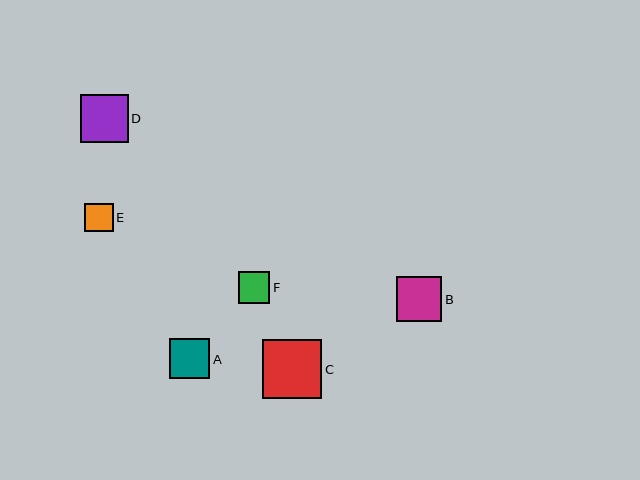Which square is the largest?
Square C is the largest with a size of approximately 59 pixels.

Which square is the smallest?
Square E is the smallest with a size of approximately 28 pixels.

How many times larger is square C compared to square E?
Square C is approximately 2.1 times the size of square E.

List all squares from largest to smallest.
From largest to smallest: C, D, B, A, F, E.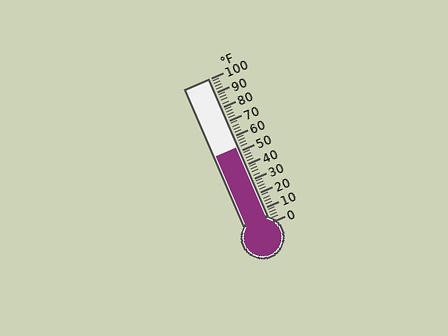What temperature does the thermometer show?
The thermometer shows approximately 52°F.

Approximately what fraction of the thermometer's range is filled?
The thermometer is filled to approximately 50% of its range.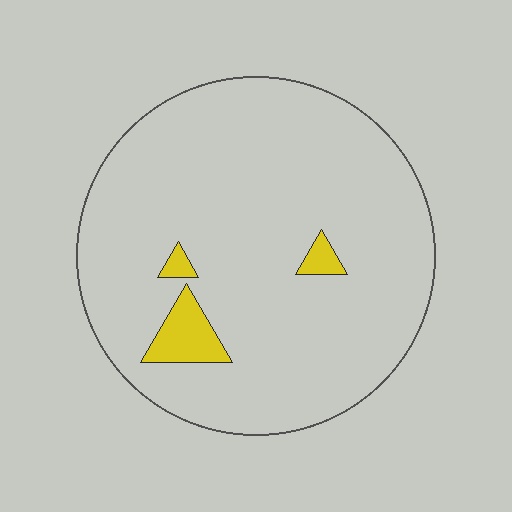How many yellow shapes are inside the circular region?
3.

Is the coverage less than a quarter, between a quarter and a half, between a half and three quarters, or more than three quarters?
Less than a quarter.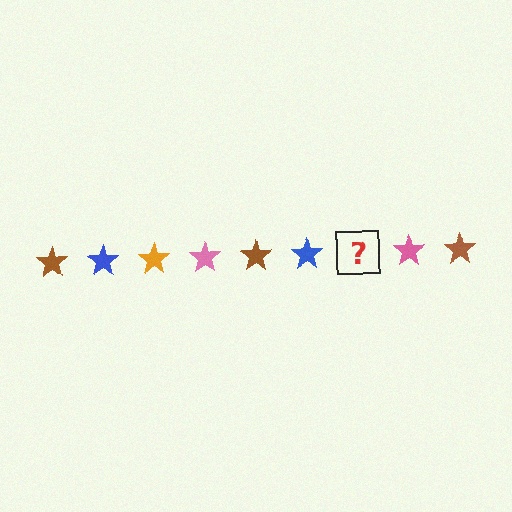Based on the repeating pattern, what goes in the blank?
The blank should be an orange star.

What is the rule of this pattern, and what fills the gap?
The rule is that the pattern cycles through brown, blue, orange, pink stars. The gap should be filled with an orange star.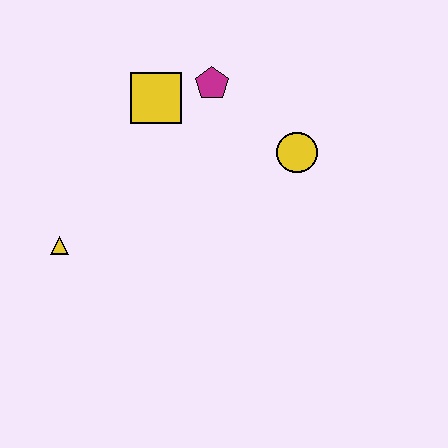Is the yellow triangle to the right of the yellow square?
No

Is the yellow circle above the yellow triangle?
Yes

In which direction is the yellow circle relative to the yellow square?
The yellow circle is to the right of the yellow square.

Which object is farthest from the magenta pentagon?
The yellow triangle is farthest from the magenta pentagon.